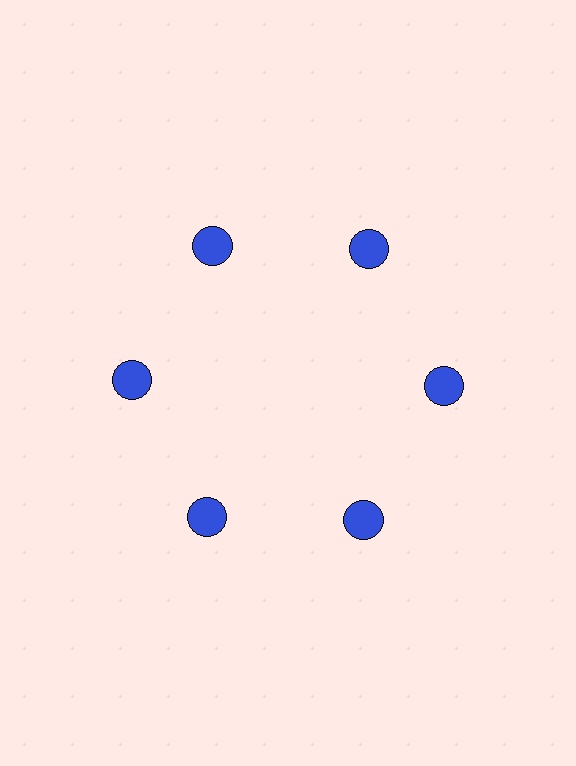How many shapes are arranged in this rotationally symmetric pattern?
There are 6 shapes, arranged in 6 groups of 1.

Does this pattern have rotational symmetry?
Yes, this pattern has 6-fold rotational symmetry. It looks the same after rotating 60 degrees around the center.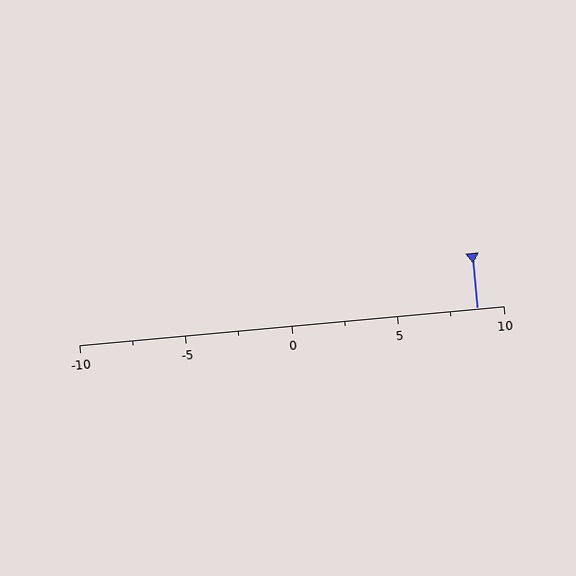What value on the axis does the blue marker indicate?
The marker indicates approximately 8.8.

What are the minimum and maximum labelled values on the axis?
The axis runs from -10 to 10.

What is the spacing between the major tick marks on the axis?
The major ticks are spaced 5 apart.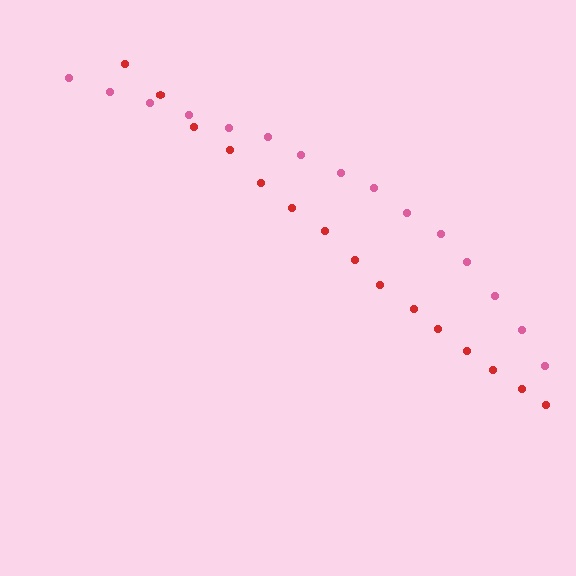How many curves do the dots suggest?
There are 2 distinct paths.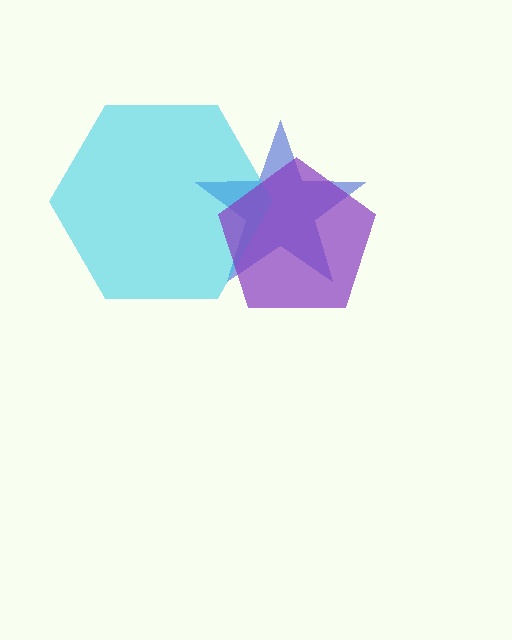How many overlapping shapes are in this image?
There are 3 overlapping shapes in the image.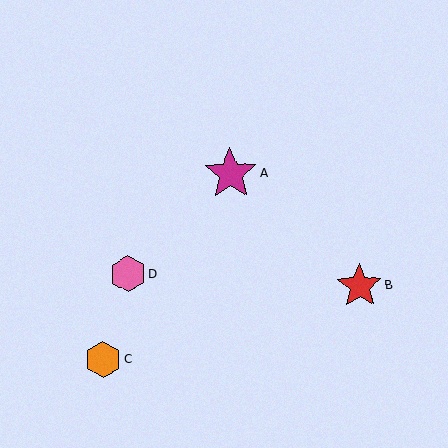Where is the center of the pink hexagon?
The center of the pink hexagon is at (128, 274).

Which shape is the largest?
The magenta star (labeled A) is the largest.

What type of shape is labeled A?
Shape A is a magenta star.